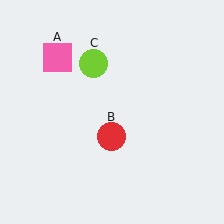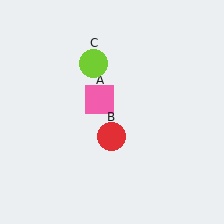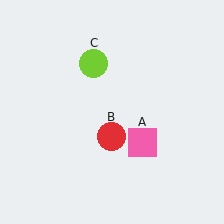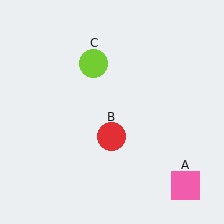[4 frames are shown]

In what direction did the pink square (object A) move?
The pink square (object A) moved down and to the right.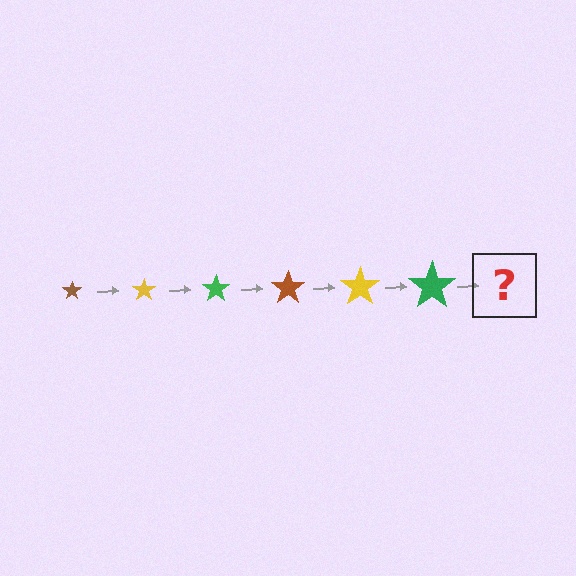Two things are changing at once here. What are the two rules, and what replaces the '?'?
The two rules are that the star grows larger each step and the color cycles through brown, yellow, and green. The '?' should be a brown star, larger than the previous one.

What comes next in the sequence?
The next element should be a brown star, larger than the previous one.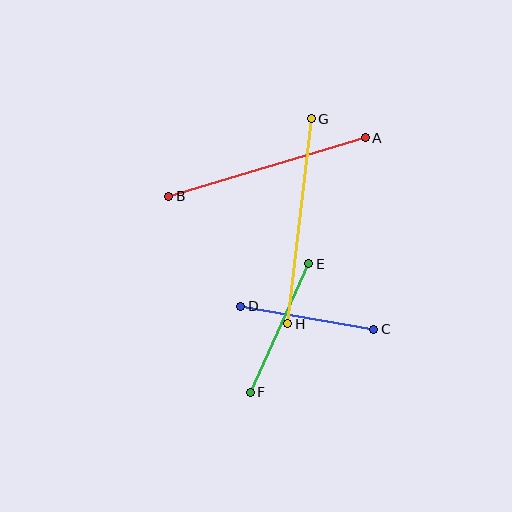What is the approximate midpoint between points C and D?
The midpoint is at approximately (307, 318) pixels.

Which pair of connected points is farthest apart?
Points G and H are farthest apart.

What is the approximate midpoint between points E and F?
The midpoint is at approximately (279, 328) pixels.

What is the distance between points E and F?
The distance is approximately 142 pixels.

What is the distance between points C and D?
The distance is approximately 135 pixels.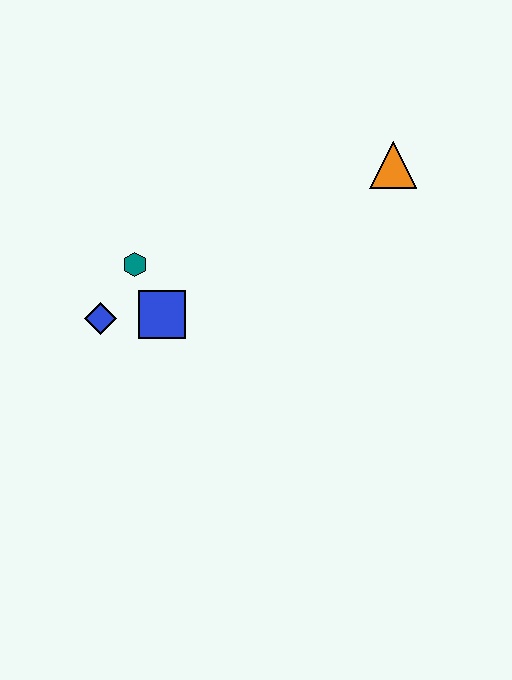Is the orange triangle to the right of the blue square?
Yes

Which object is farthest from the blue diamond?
The orange triangle is farthest from the blue diamond.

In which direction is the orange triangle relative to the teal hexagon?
The orange triangle is to the right of the teal hexagon.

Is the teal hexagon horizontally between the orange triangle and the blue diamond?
Yes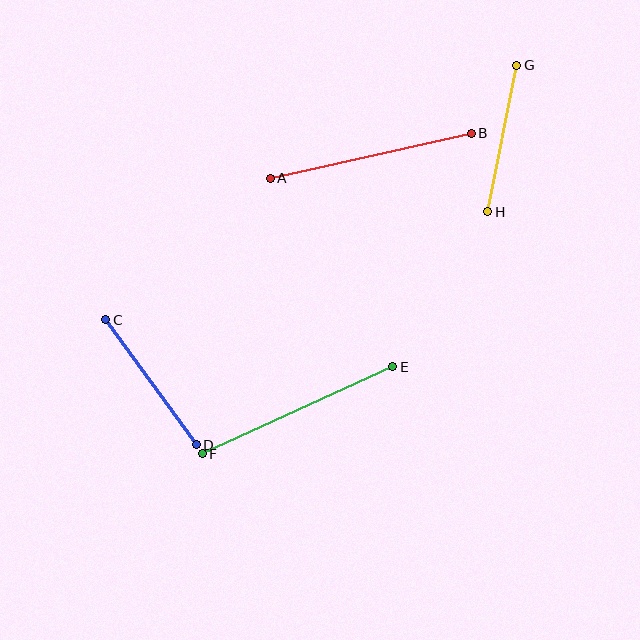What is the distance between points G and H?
The distance is approximately 150 pixels.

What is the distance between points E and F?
The distance is approximately 209 pixels.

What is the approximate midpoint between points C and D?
The midpoint is at approximately (151, 382) pixels.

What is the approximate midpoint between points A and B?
The midpoint is at approximately (371, 156) pixels.